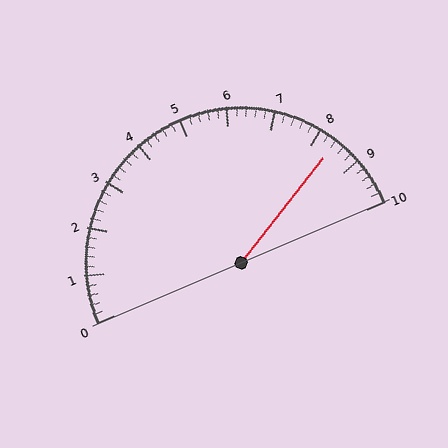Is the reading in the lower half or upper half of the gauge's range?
The reading is in the upper half of the range (0 to 10).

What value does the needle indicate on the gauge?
The needle indicates approximately 8.4.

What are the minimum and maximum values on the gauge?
The gauge ranges from 0 to 10.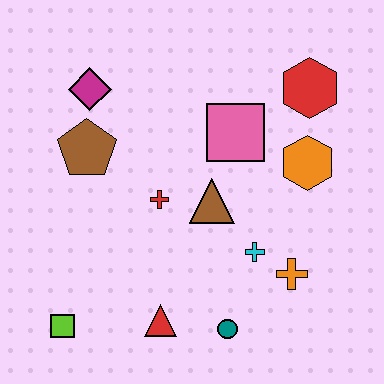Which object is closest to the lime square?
The red triangle is closest to the lime square.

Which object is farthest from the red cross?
The red hexagon is farthest from the red cross.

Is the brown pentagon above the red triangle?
Yes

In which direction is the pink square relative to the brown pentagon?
The pink square is to the right of the brown pentagon.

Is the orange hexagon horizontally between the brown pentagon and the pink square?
No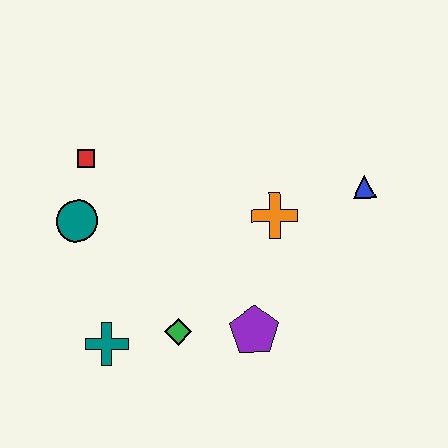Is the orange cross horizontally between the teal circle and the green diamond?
No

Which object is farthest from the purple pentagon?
The red square is farthest from the purple pentagon.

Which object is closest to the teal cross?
The green diamond is closest to the teal cross.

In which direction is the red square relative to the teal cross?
The red square is above the teal cross.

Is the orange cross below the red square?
Yes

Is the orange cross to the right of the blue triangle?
No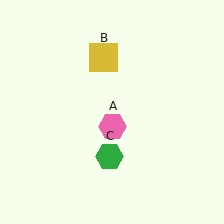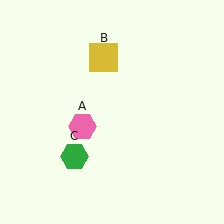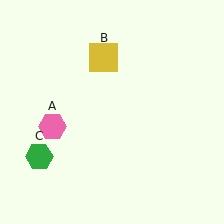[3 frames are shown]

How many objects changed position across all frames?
2 objects changed position: pink hexagon (object A), green hexagon (object C).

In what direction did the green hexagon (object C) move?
The green hexagon (object C) moved left.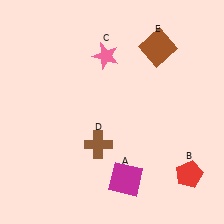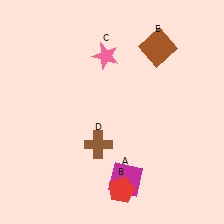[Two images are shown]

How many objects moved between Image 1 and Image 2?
1 object moved between the two images.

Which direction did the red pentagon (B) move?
The red pentagon (B) moved left.